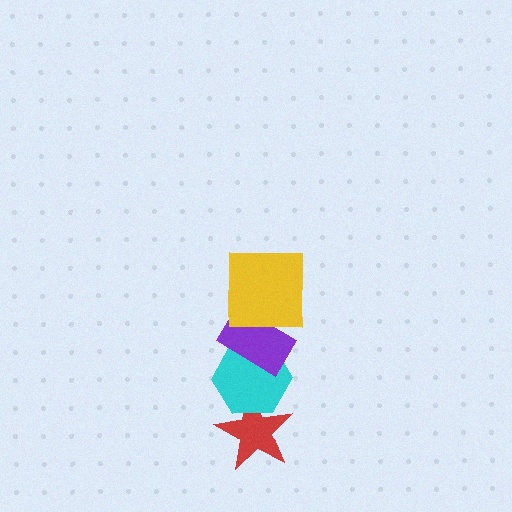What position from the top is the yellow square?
The yellow square is 1st from the top.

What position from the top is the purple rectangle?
The purple rectangle is 2nd from the top.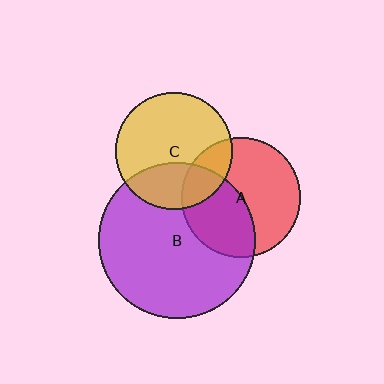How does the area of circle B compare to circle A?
Approximately 1.7 times.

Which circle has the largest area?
Circle B (purple).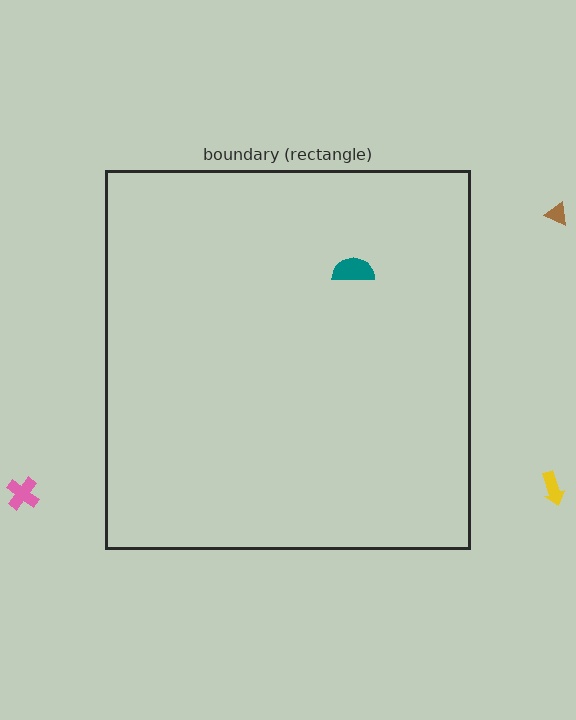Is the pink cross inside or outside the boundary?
Outside.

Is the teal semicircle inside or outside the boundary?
Inside.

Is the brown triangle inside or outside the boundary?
Outside.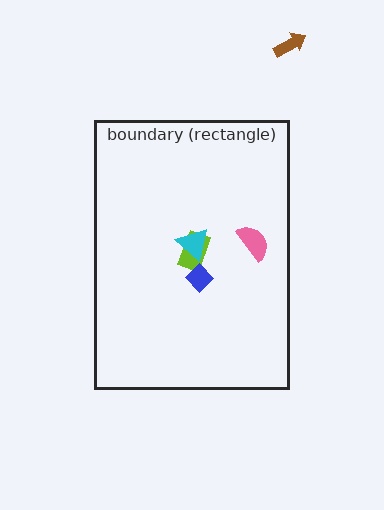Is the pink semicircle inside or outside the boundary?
Inside.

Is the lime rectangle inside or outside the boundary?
Inside.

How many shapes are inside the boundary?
4 inside, 1 outside.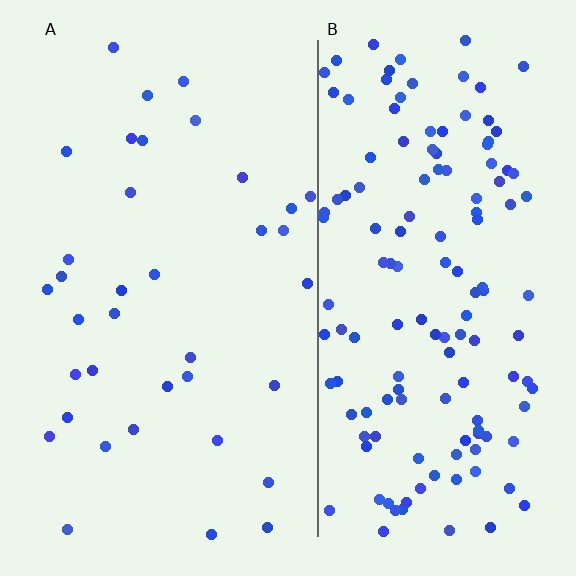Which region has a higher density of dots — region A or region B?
B (the right).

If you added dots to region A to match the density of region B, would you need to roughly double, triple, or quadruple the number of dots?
Approximately quadruple.